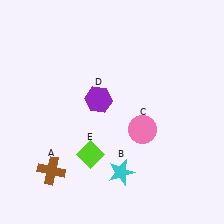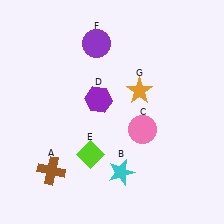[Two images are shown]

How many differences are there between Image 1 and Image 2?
There are 2 differences between the two images.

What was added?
A purple circle (F), an orange star (G) were added in Image 2.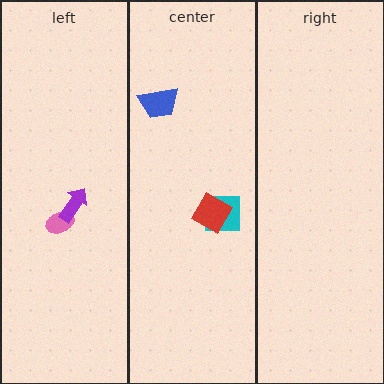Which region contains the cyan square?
The center region.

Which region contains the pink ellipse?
The left region.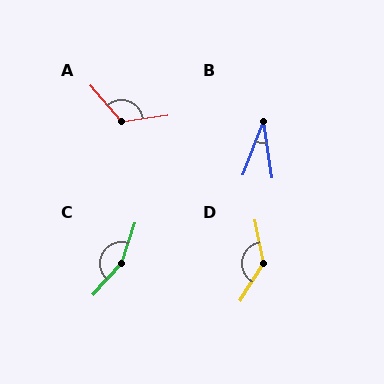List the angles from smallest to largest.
B (29°), A (122°), D (137°), C (157°).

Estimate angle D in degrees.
Approximately 137 degrees.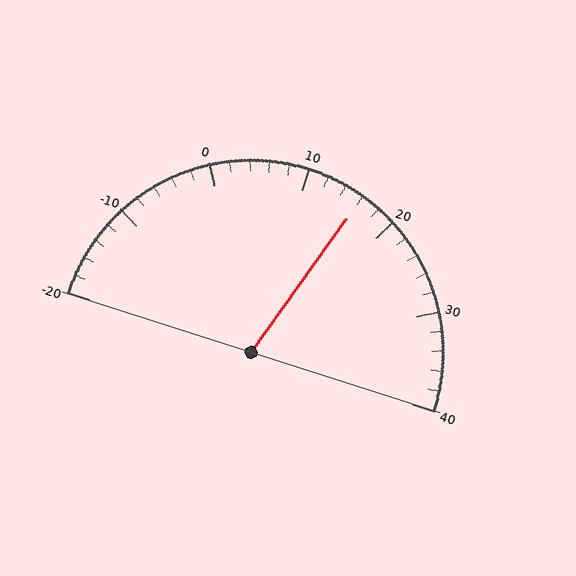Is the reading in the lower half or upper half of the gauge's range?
The reading is in the upper half of the range (-20 to 40).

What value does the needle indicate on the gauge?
The needle indicates approximately 16.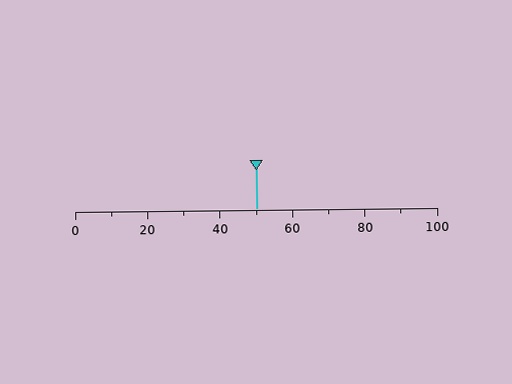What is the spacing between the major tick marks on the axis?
The major ticks are spaced 20 apart.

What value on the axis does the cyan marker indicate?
The marker indicates approximately 50.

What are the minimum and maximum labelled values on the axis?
The axis runs from 0 to 100.